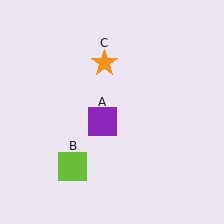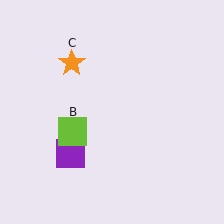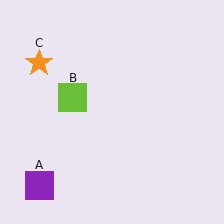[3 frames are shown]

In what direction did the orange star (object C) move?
The orange star (object C) moved left.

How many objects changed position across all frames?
3 objects changed position: purple square (object A), lime square (object B), orange star (object C).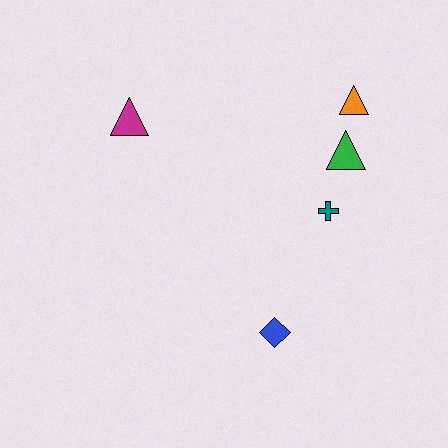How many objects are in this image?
There are 5 objects.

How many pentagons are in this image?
There are no pentagons.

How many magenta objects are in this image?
There is 1 magenta object.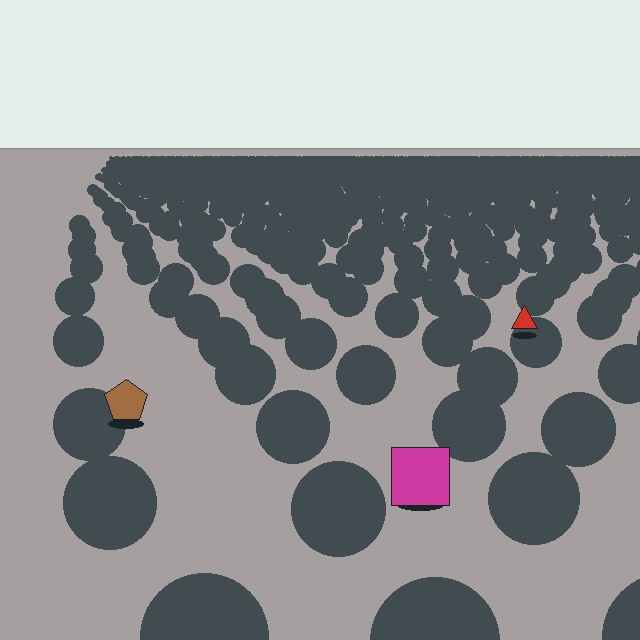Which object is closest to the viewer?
The magenta square is closest. The texture marks near it are larger and more spread out.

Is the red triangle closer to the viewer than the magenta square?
No. The magenta square is closer — you can tell from the texture gradient: the ground texture is coarser near it.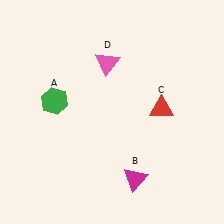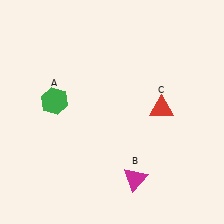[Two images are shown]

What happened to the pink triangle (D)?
The pink triangle (D) was removed in Image 2. It was in the top-left area of Image 1.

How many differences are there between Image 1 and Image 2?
There is 1 difference between the two images.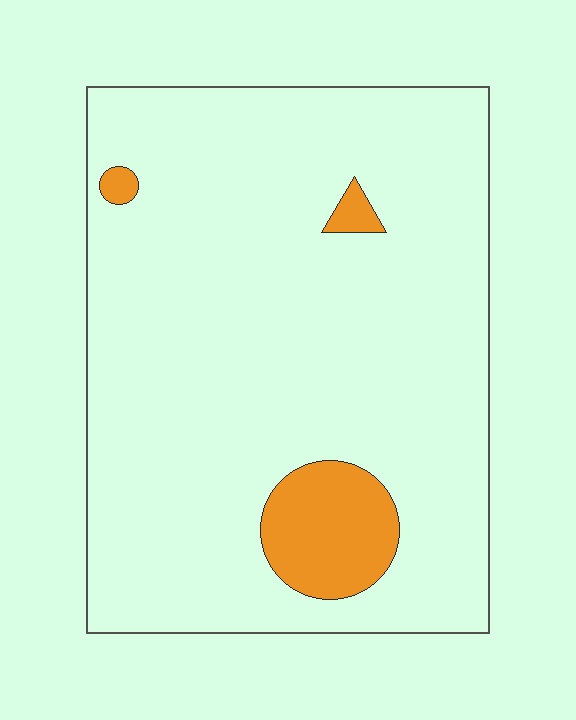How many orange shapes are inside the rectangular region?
3.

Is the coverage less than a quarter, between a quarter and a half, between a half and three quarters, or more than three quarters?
Less than a quarter.